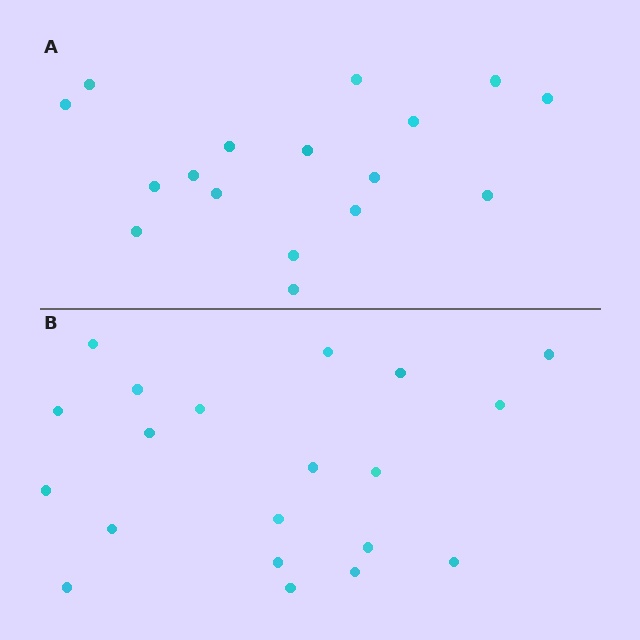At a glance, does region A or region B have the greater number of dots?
Region B (the bottom region) has more dots.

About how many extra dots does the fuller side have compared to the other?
Region B has just a few more — roughly 2 or 3 more dots than region A.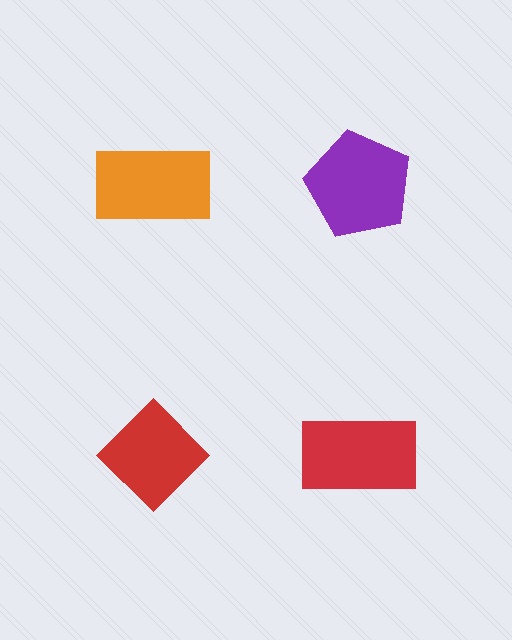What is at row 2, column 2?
A red rectangle.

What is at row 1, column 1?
An orange rectangle.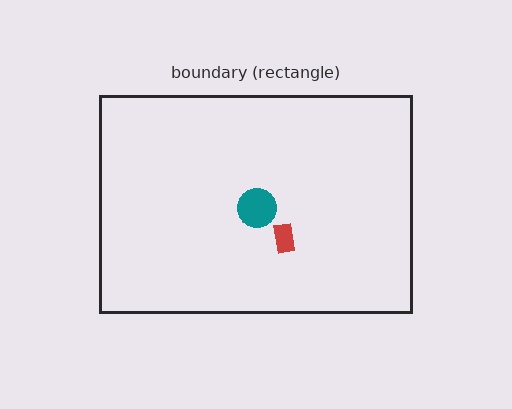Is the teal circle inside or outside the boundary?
Inside.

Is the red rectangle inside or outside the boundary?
Inside.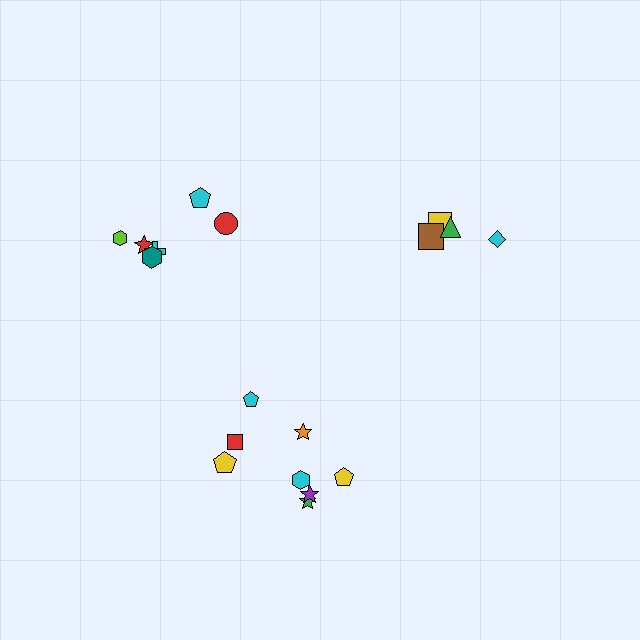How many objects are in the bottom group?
There are 8 objects.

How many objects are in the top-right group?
There are 4 objects.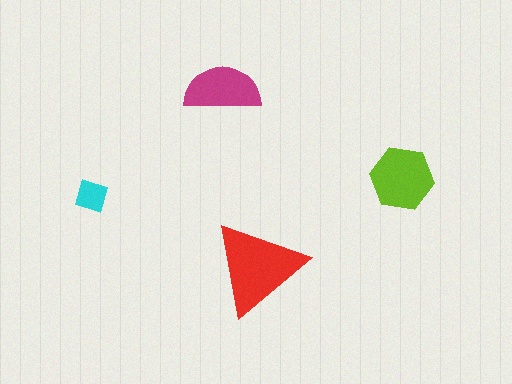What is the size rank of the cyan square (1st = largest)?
4th.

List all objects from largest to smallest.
The red triangle, the lime hexagon, the magenta semicircle, the cyan square.